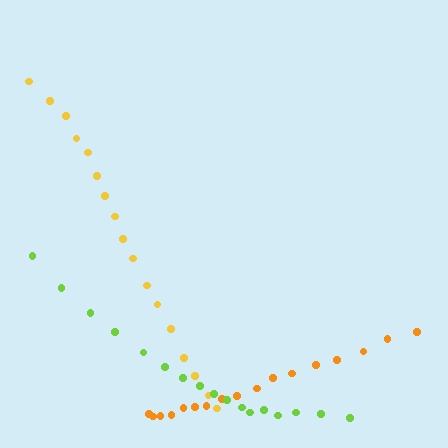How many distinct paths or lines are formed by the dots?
There are 3 distinct paths.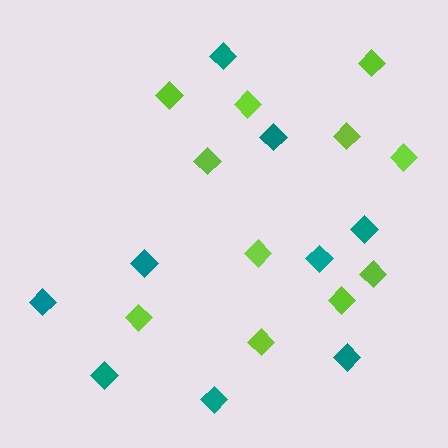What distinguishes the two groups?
There are 2 groups: one group of lime diamonds (11) and one group of teal diamonds (9).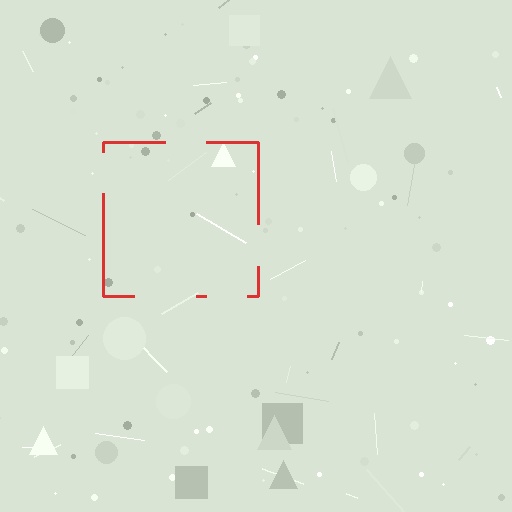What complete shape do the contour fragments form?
The contour fragments form a square.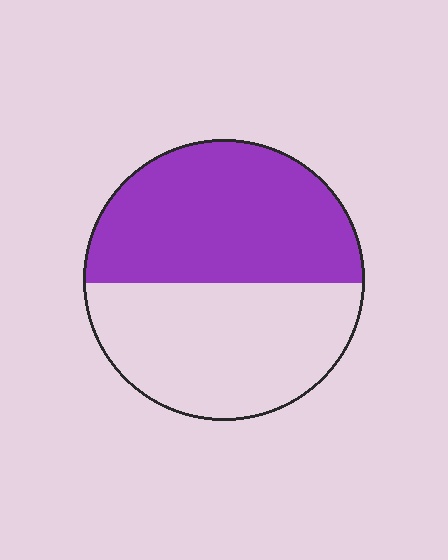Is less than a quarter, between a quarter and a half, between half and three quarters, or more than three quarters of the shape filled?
Between half and three quarters.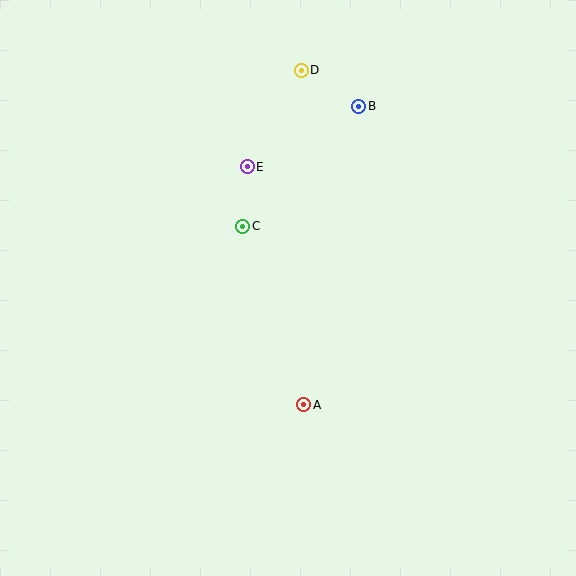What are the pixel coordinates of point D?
Point D is at (301, 70).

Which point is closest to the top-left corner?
Point E is closest to the top-left corner.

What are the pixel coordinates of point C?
Point C is at (243, 226).